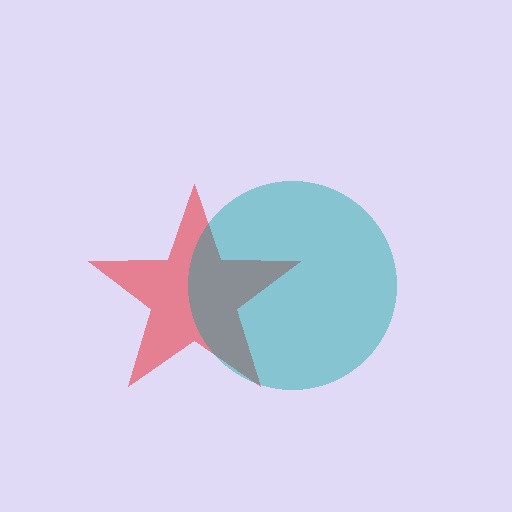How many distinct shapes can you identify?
There are 2 distinct shapes: a red star, a teal circle.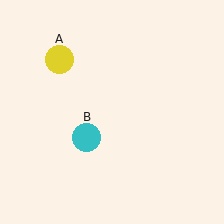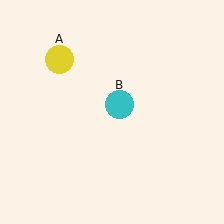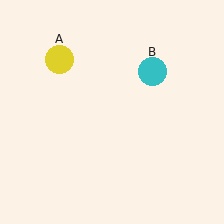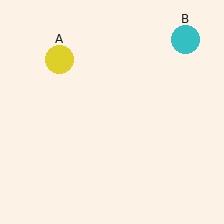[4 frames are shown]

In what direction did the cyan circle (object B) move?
The cyan circle (object B) moved up and to the right.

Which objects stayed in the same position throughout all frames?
Yellow circle (object A) remained stationary.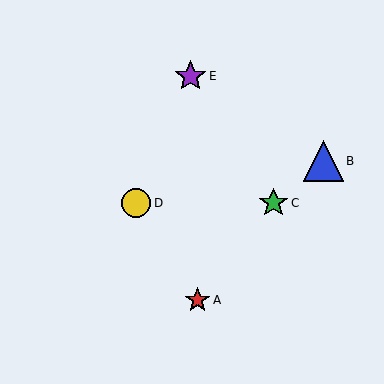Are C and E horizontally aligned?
No, C is at y≈203 and E is at y≈76.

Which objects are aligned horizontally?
Objects C, D are aligned horizontally.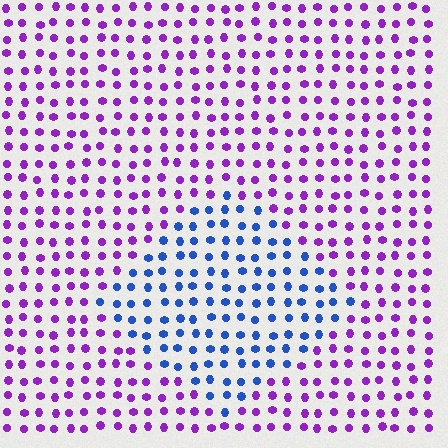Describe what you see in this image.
The image is filled with small purple elements in a uniform arrangement. A diamond-shaped region is visible where the elements are tinted to a slightly different hue, forming a subtle color boundary.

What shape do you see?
I see a diamond.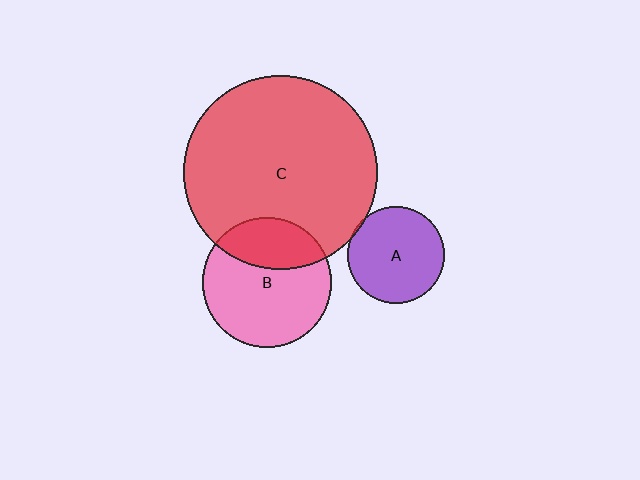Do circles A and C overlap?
Yes.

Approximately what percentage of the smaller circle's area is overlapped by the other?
Approximately 5%.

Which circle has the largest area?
Circle C (red).